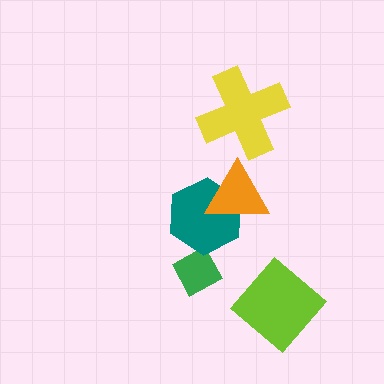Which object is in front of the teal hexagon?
The orange triangle is in front of the teal hexagon.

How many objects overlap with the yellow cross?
0 objects overlap with the yellow cross.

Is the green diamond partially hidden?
Yes, it is partially covered by another shape.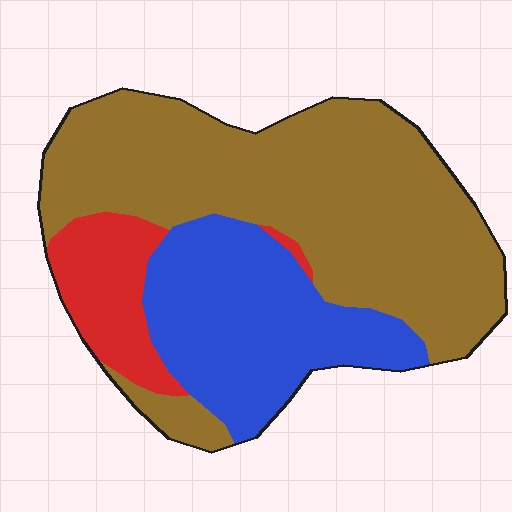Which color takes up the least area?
Red, at roughly 10%.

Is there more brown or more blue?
Brown.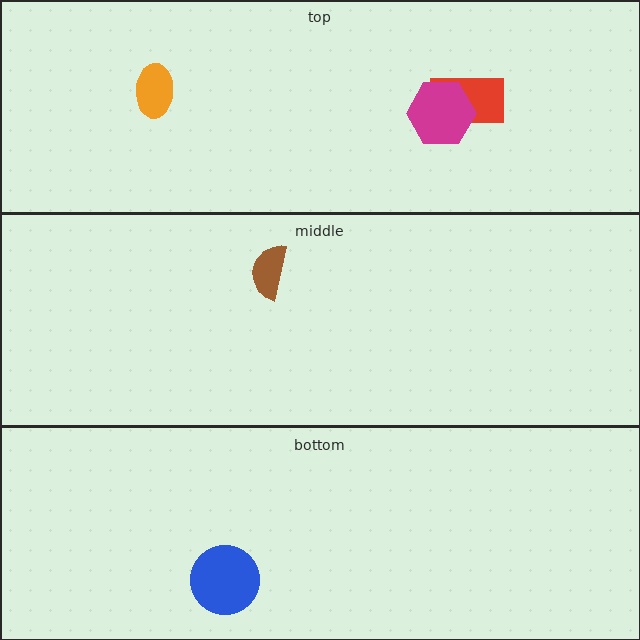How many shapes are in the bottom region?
1.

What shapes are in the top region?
The red rectangle, the magenta hexagon, the orange ellipse.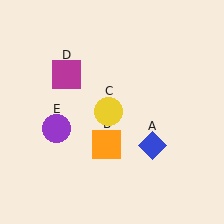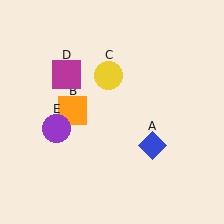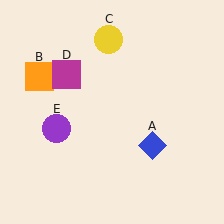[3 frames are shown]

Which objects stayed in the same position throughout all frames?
Blue diamond (object A) and magenta square (object D) and purple circle (object E) remained stationary.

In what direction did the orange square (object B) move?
The orange square (object B) moved up and to the left.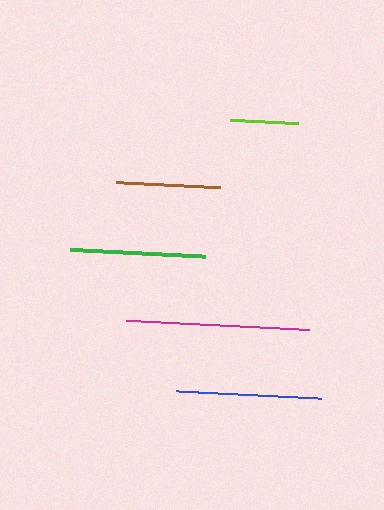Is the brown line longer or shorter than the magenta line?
The magenta line is longer than the brown line.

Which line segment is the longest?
The magenta line is the longest at approximately 184 pixels.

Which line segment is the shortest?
The lime line is the shortest at approximately 68 pixels.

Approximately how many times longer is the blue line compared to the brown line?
The blue line is approximately 1.4 times the length of the brown line.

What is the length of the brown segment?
The brown segment is approximately 105 pixels long.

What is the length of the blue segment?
The blue segment is approximately 145 pixels long.